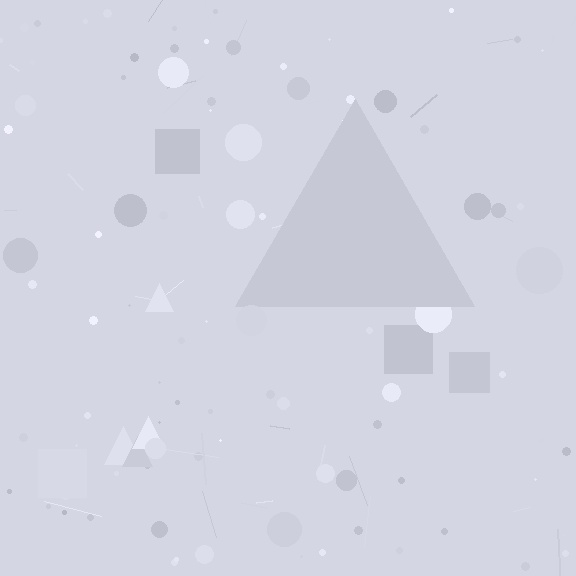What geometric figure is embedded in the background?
A triangle is embedded in the background.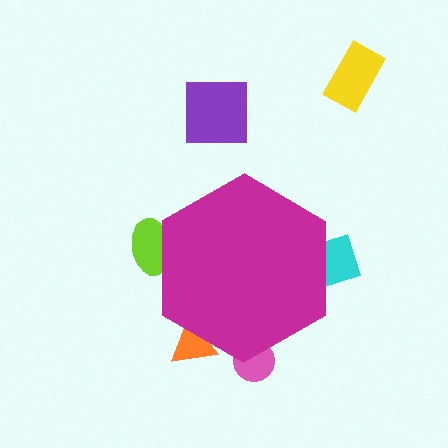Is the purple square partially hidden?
No, the purple square is fully visible.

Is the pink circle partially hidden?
Yes, the pink circle is partially hidden behind the magenta hexagon.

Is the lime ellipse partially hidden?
Yes, the lime ellipse is partially hidden behind the magenta hexagon.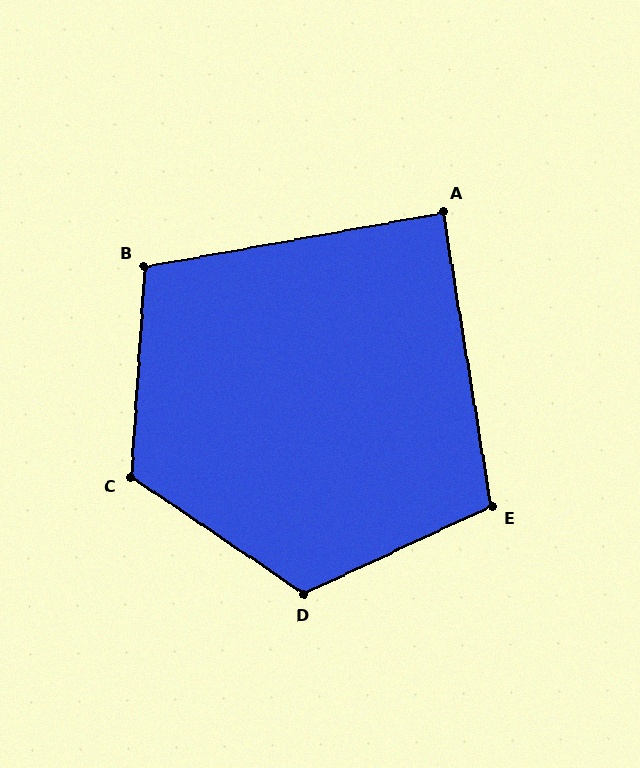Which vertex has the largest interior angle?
D, at approximately 121 degrees.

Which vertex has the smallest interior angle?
A, at approximately 89 degrees.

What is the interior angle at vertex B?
Approximately 104 degrees (obtuse).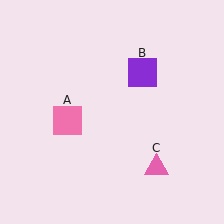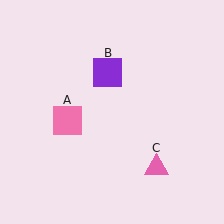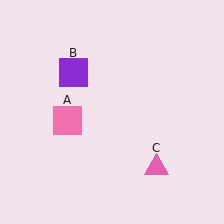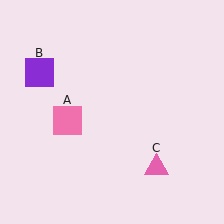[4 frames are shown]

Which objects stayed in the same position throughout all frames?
Pink square (object A) and pink triangle (object C) remained stationary.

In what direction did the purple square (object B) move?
The purple square (object B) moved left.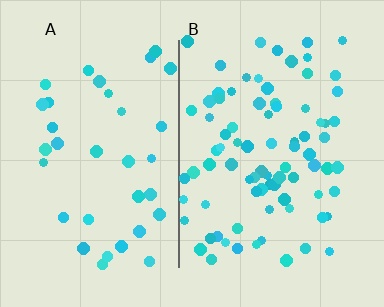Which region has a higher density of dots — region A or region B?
B (the right).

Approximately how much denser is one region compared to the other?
Approximately 2.3× — region B over region A.